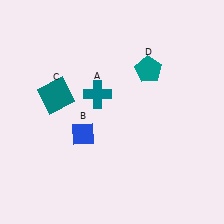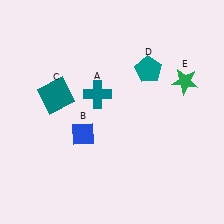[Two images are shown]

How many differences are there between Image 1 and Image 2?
There is 1 difference between the two images.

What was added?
A green star (E) was added in Image 2.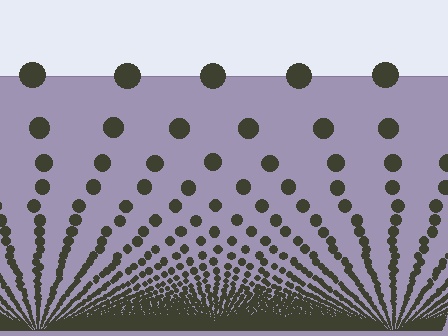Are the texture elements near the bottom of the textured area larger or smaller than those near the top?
Smaller. The gradient is inverted — elements near the bottom are smaller and denser.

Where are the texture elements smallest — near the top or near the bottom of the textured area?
Near the bottom.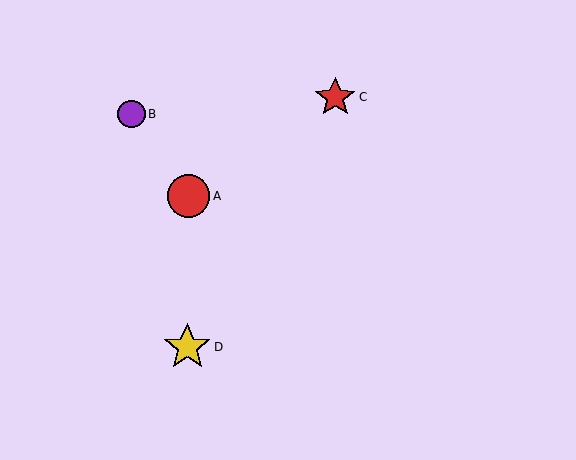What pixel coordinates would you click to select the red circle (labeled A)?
Click at (189, 196) to select the red circle A.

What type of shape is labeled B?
Shape B is a purple circle.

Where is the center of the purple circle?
The center of the purple circle is at (131, 114).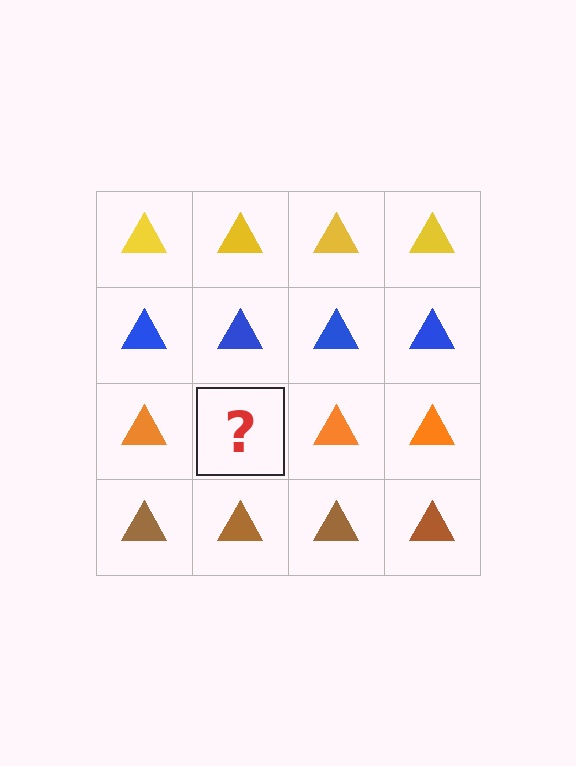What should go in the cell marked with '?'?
The missing cell should contain an orange triangle.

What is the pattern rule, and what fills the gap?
The rule is that each row has a consistent color. The gap should be filled with an orange triangle.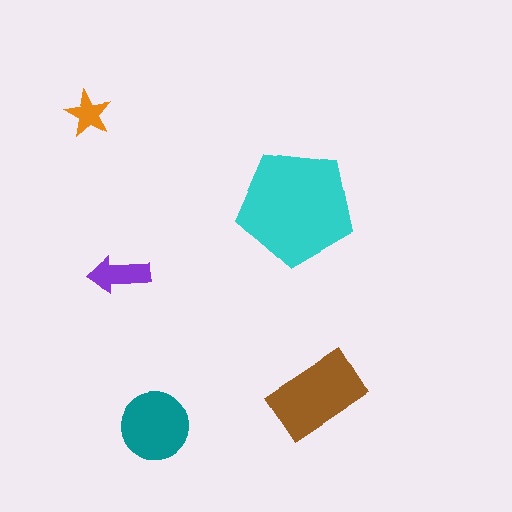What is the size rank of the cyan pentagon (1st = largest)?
1st.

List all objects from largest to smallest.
The cyan pentagon, the brown rectangle, the teal circle, the purple arrow, the orange star.